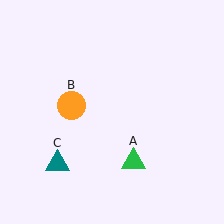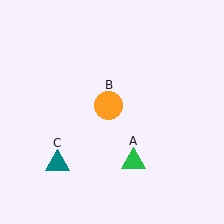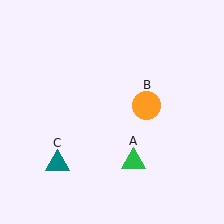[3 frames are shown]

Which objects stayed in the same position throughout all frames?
Green triangle (object A) and teal triangle (object C) remained stationary.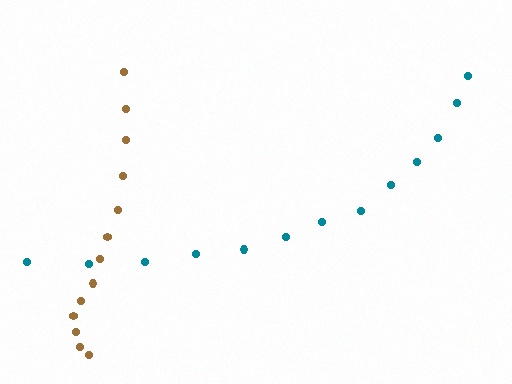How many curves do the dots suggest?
There are 2 distinct paths.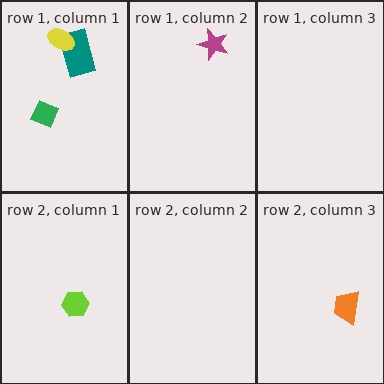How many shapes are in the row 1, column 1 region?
3.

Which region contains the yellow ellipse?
The row 1, column 1 region.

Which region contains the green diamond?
The row 1, column 1 region.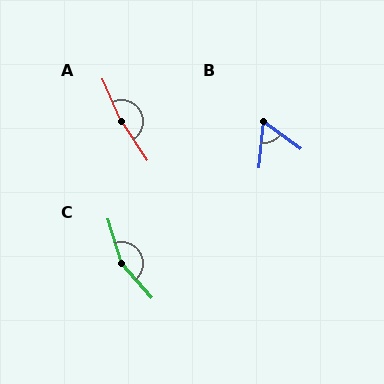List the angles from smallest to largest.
B (59°), C (155°), A (170°).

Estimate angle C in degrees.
Approximately 155 degrees.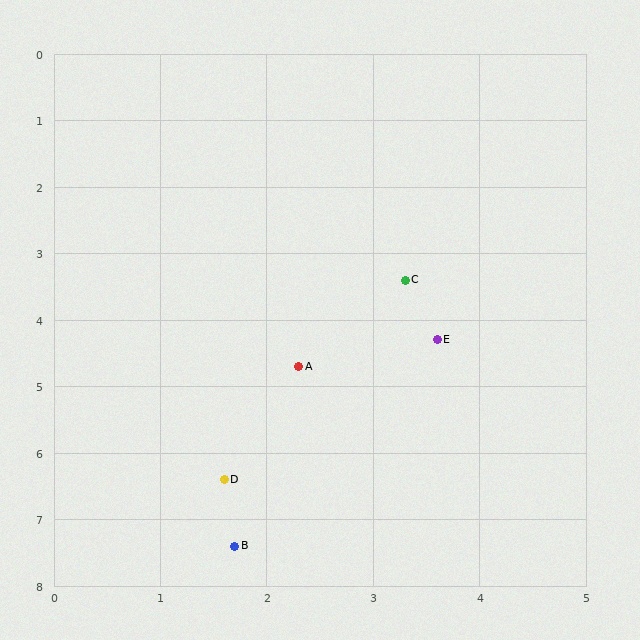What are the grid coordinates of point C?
Point C is at approximately (3.3, 3.4).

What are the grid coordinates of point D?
Point D is at approximately (1.6, 6.4).